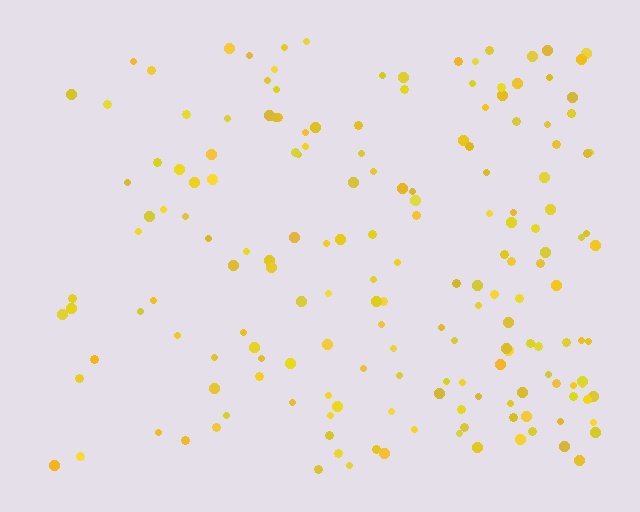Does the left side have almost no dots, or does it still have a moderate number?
Still a moderate number, just noticeably fewer than the right.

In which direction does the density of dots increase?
From left to right, with the right side densest.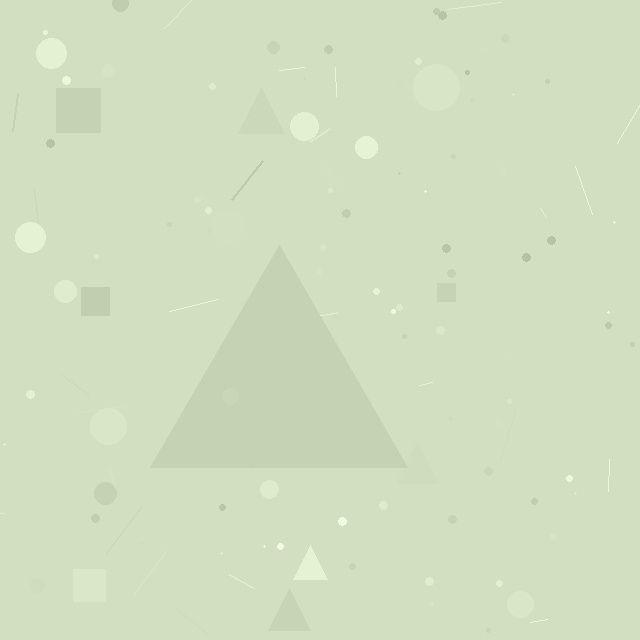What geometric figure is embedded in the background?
A triangle is embedded in the background.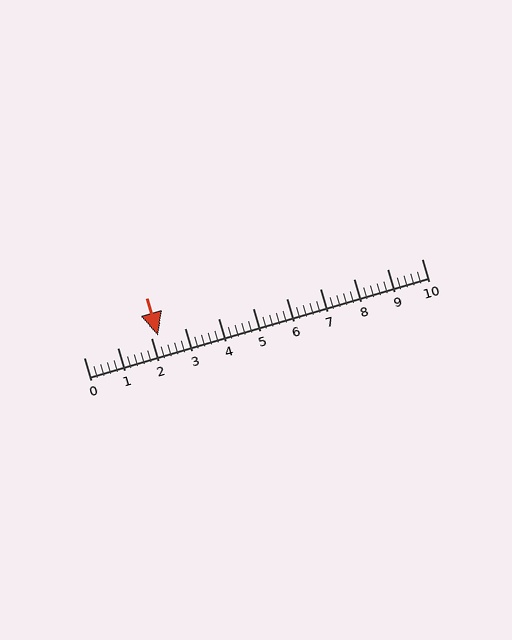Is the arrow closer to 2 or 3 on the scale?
The arrow is closer to 2.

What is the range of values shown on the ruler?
The ruler shows values from 0 to 10.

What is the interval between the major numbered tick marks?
The major tick marks are spaced 1 units apart.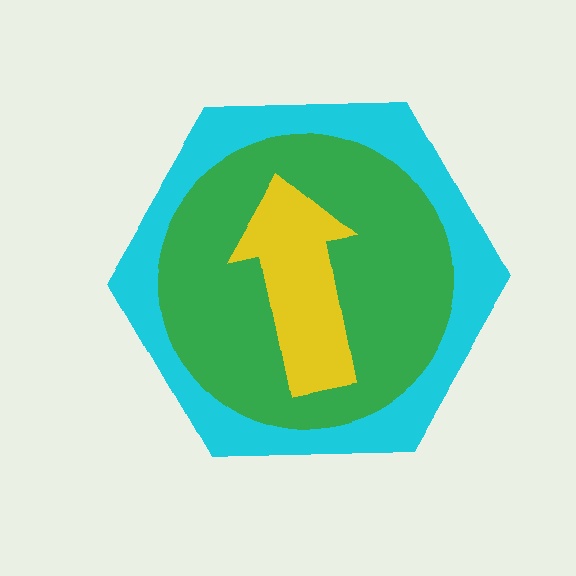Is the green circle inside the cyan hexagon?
Yes.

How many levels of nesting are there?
3.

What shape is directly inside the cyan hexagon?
The green circle.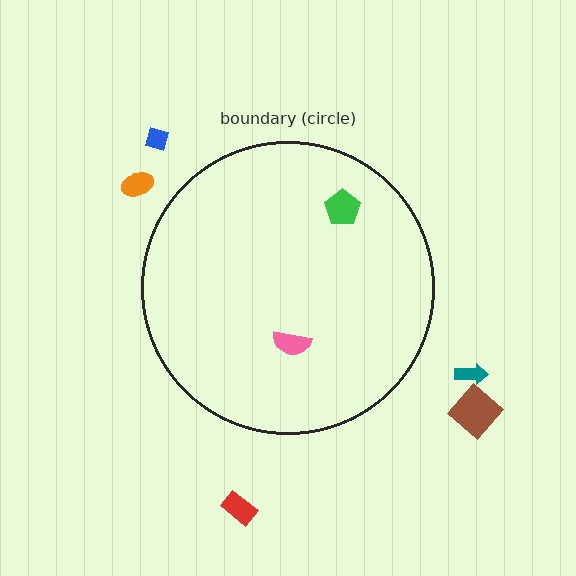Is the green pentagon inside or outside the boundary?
Inside.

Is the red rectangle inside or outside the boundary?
Outside.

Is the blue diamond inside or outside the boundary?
Outside.